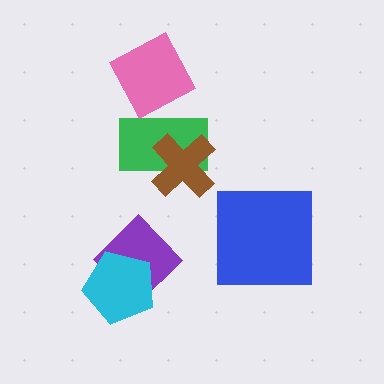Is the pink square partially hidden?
No, no other shape covers it.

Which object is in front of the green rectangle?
The brown cross is in front of the green rectangle.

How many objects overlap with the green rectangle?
1 object overlaps with the green rectangle.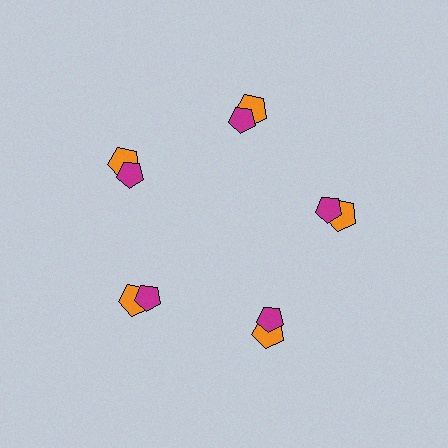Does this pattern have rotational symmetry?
Yes, this pattern has 5-fold rotational symmetry. It looks the same after rotating 72 degrees around the center.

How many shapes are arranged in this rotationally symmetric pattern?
There are 10 shapes, arranged in 5 groups of 2.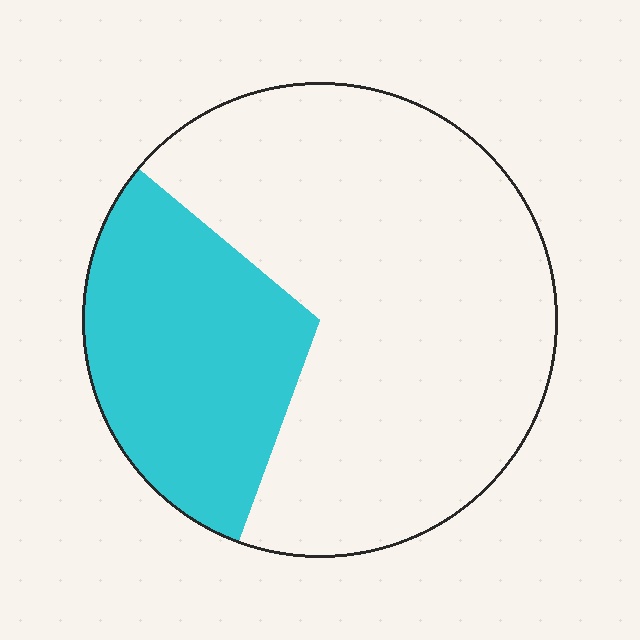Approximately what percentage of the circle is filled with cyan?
Approximately 30%.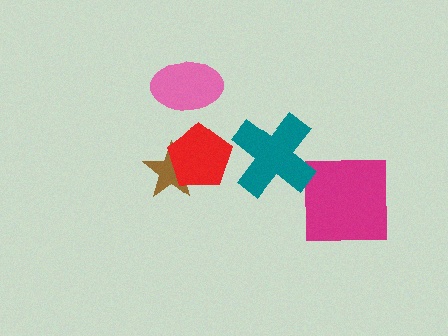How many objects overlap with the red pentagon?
1 object overlaps with the red pentagon.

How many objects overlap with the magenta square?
0 objects overlap with the magenta square.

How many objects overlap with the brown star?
1 object overlaps with the brown star.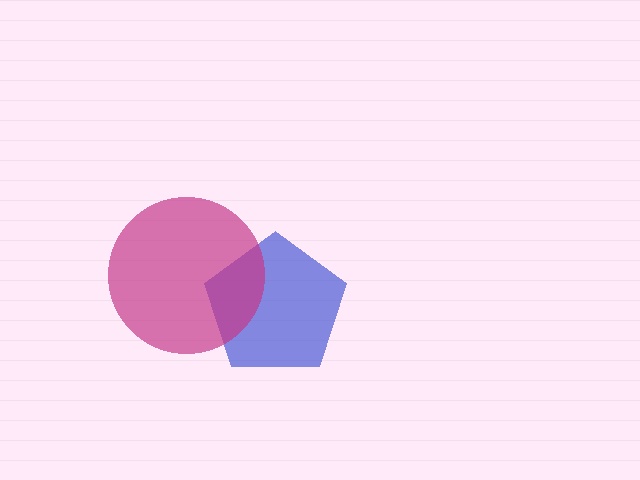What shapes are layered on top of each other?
The layered shapes are: a blue pentagon, a magenta circle.